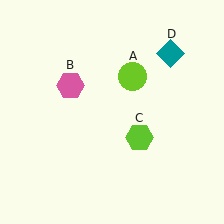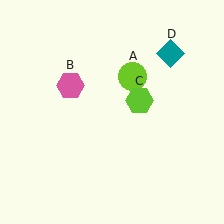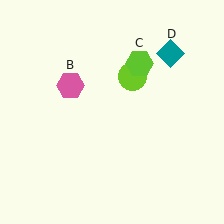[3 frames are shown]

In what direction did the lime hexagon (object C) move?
The lime hexagon (object C) moved up.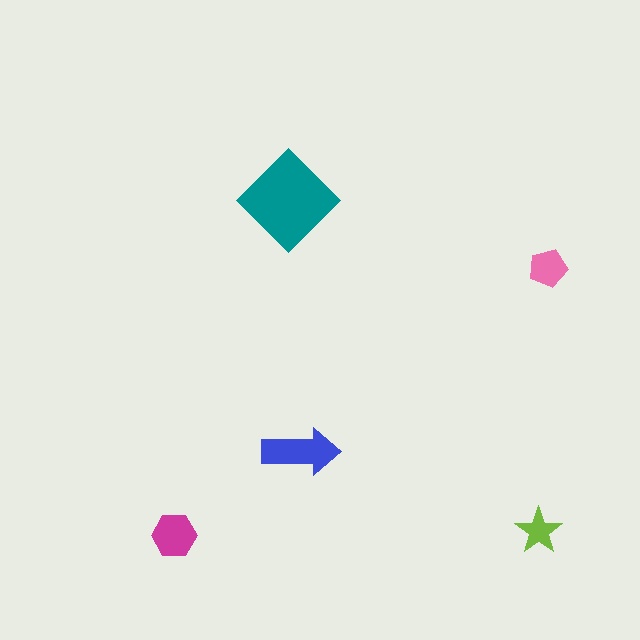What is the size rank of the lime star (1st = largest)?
5th.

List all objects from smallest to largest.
The lime star, the pink pentagon, the magenta hexagon, the blue arrow, the teal diamond.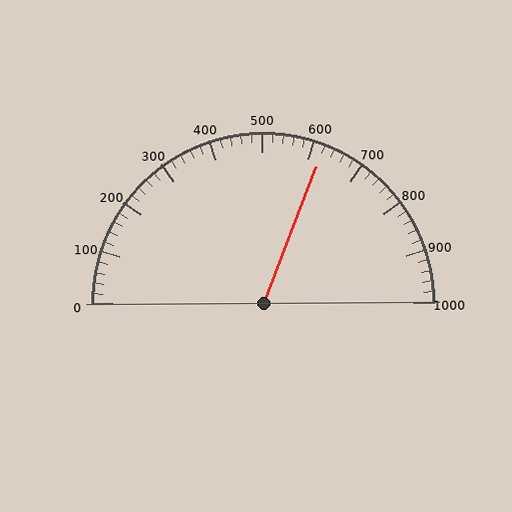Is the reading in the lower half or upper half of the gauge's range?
The reading is in the upper half of the range (0 to 1000).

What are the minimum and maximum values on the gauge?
The gauge ranges from 0 to 1000.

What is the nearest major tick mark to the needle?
The nearest major tick mark is 600.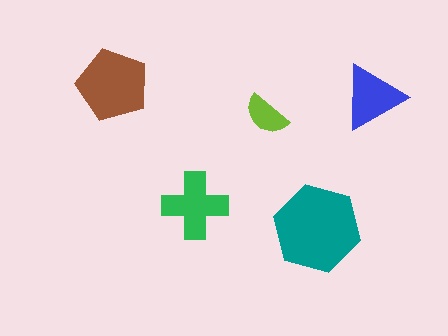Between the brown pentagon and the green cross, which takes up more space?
The brown pentagon.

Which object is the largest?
The teal hexagon.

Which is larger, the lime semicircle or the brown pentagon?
The brown pentagon.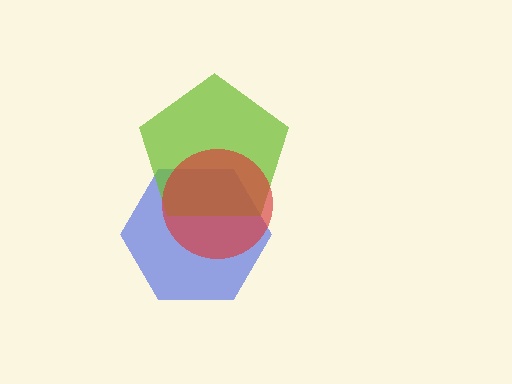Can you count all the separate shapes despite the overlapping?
Yes, there are 3 separate shapes.